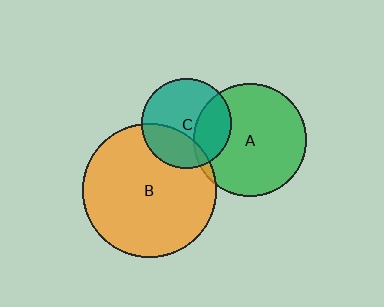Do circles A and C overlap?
Yes.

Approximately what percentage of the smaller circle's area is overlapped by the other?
Approximately 30%.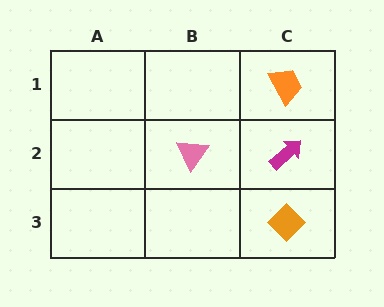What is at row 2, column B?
A pink triangle.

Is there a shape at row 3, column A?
No, that cell is empty.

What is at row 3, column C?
An orange diamond.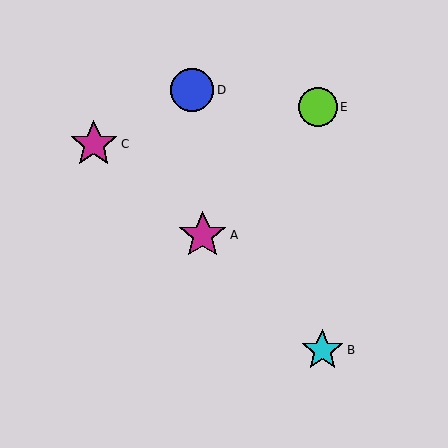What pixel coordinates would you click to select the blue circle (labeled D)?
Click at (192, 90) to select the blue circle D.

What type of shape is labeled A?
Shape A is a magenta star.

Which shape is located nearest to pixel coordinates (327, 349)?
The cyan star (labeled B) at (322, 350) is nearest to that location.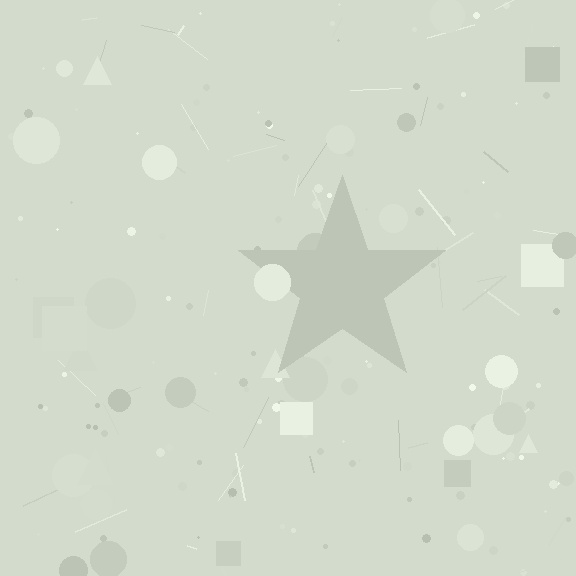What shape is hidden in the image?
A star is hidden in the image.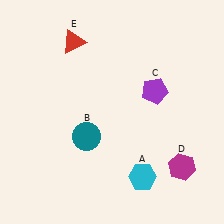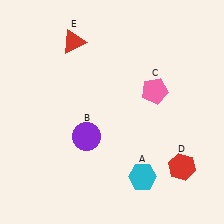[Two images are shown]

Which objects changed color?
B changed from teal to purple. C changed from purple to pink. D changed from magenta to red.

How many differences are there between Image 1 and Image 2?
There are 3 differences between the two images.